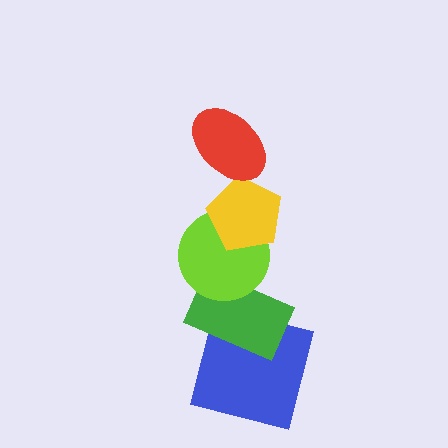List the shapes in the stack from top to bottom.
From top to bottom: the red ellipse, the yellow pentagon, the lime circle, the green rectangle, the blue square.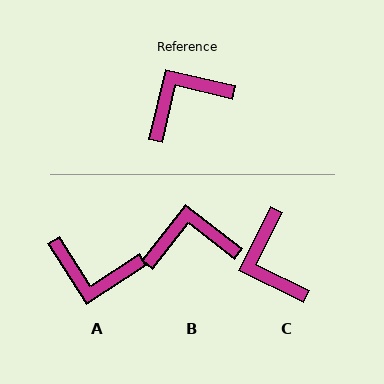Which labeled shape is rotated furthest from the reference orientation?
A, about 136 degrees away.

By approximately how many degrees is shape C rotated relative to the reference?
Approximately 77 degrees counter-clockwise.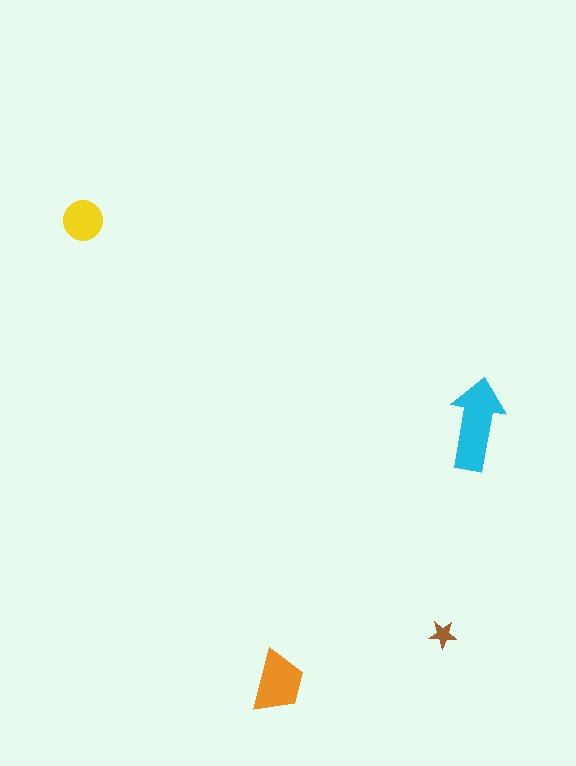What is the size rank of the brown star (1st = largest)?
4th.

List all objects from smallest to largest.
The brown star, the yellow circle, the orange trapezoid, the cyan arrow.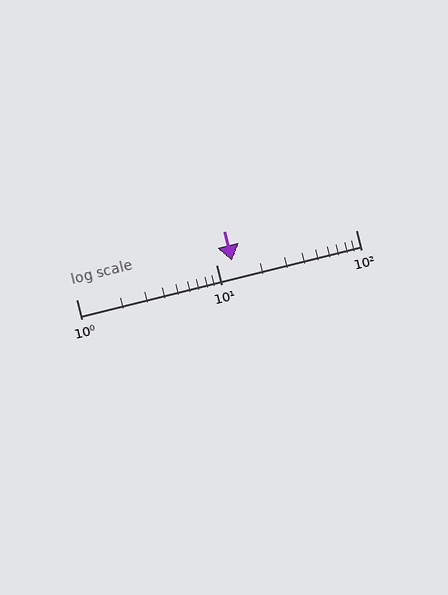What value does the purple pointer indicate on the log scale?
The pointer indicates approximately 13.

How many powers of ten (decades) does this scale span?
The scale spans 2 decades, from 1 to 100.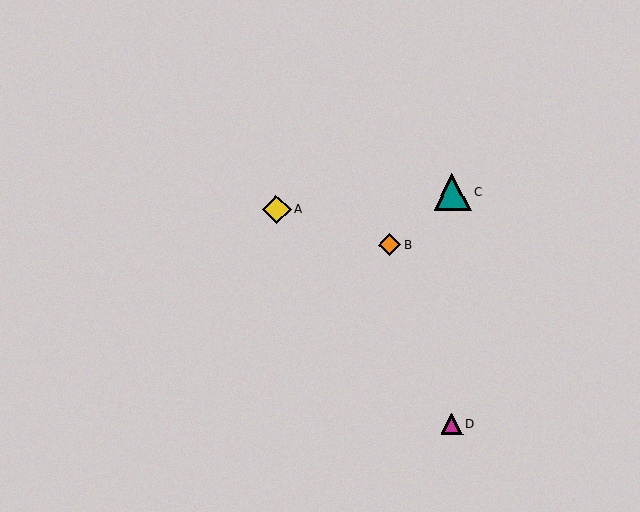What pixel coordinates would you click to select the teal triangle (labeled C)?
Click at (452, 192) to select the teal triangle C.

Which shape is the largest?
The teal triangle (labeled C) is the largest.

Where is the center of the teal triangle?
The center of the teal triangle is at (452, 192).